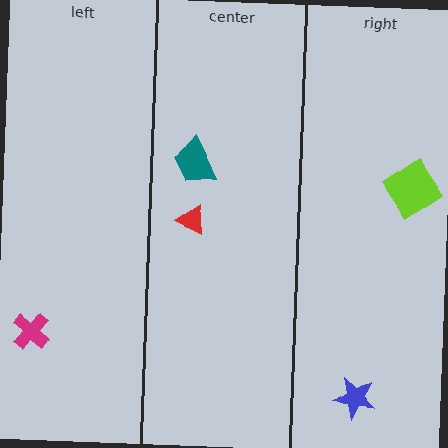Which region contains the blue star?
The right region.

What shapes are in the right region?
The lime diamond, the blue star.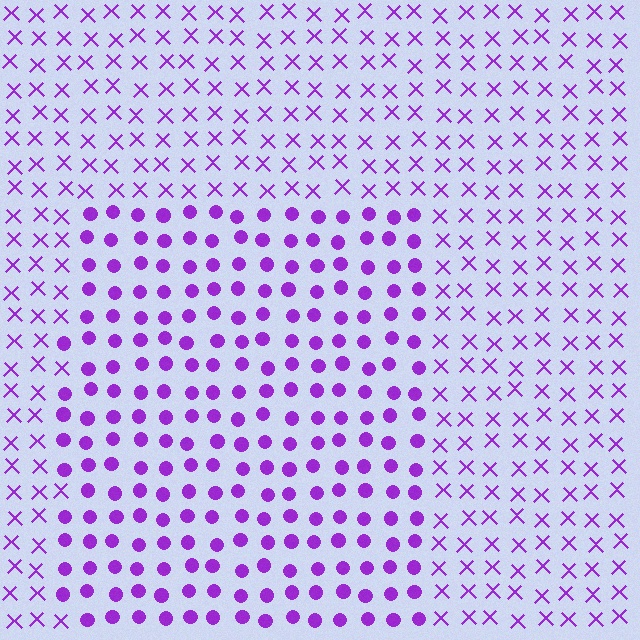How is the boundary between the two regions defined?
The boundary is defined by a change in element shape: circles inside vs. X marks outside. All elements share the same color and spacing.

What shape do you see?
I see a rectangle.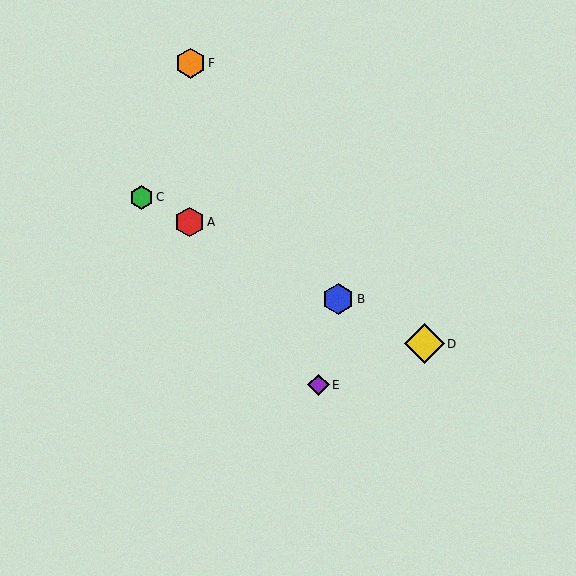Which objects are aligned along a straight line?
Objects A, B, C, D are aligned along a straight line.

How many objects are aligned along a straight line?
4 objects (A, B, C, D) are aligned along a straight line.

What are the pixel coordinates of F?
Object F is at (190, 63).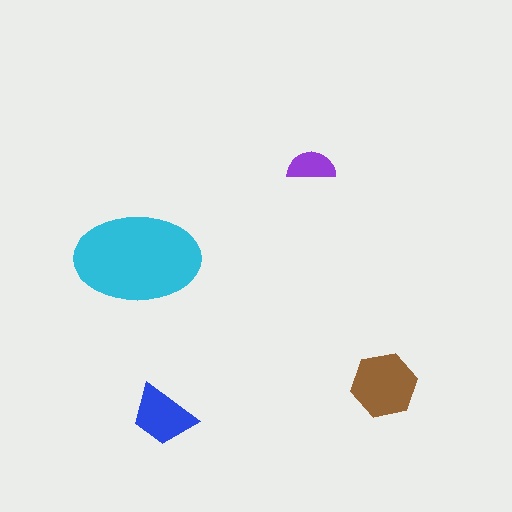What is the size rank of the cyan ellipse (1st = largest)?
1st.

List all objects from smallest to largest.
The purple semicircle, the blue trapezoid, the brown hexagon, the cyan ellipse.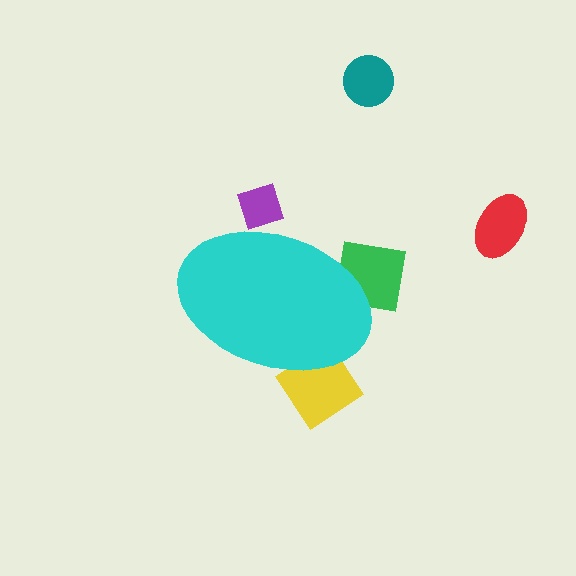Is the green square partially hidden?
Yes, the green square is partially hidden behind the cyan ellipse.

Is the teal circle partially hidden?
No, the teal circle is fully visible.